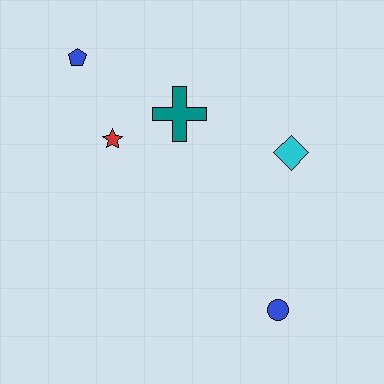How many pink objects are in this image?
There are no pink objects.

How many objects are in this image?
There are 5 objects.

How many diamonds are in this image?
There is 1 diamond.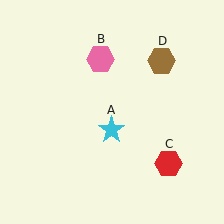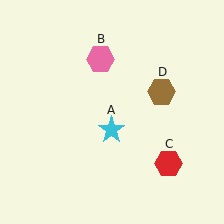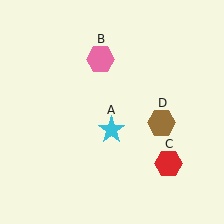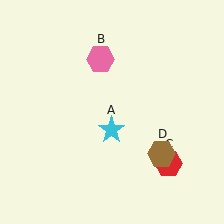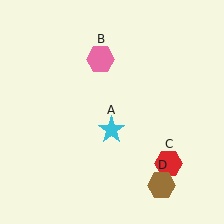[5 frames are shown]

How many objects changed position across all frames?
1 object changed position: brown hexagon (object D).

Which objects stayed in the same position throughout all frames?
Cyan star (object A) and pink hexagon (object B) and red hexagon (object C) remained stationary.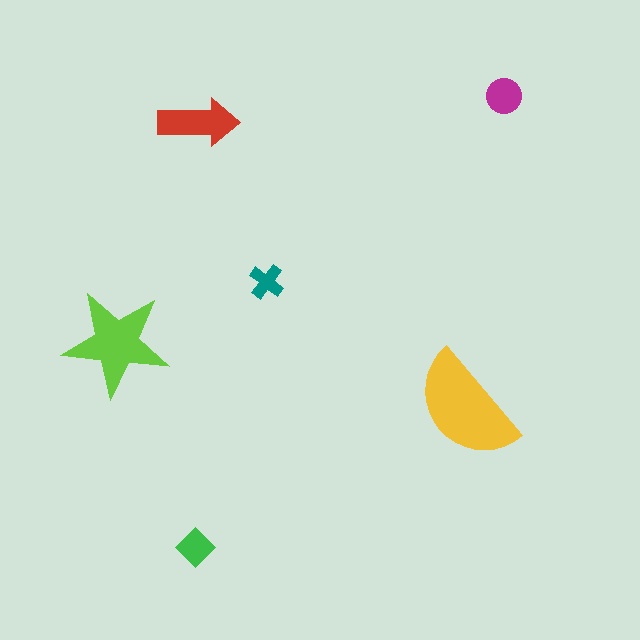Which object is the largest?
The yellow semicircle.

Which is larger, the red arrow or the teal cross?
The red arrow.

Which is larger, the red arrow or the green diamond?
The red arrow.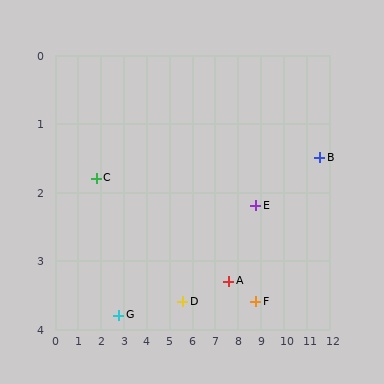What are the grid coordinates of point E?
Point E is at approximately (8.8, 2.2).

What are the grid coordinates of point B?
Point B is at approximately (11.6, 1.5).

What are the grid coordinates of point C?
Point C is at approximately (1.8, 1.8).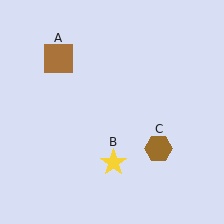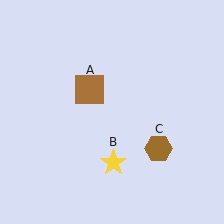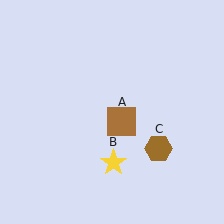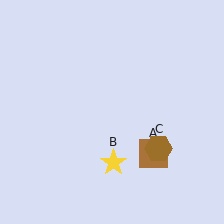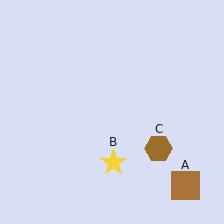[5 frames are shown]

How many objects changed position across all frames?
1 object changed position: brown square (object A).